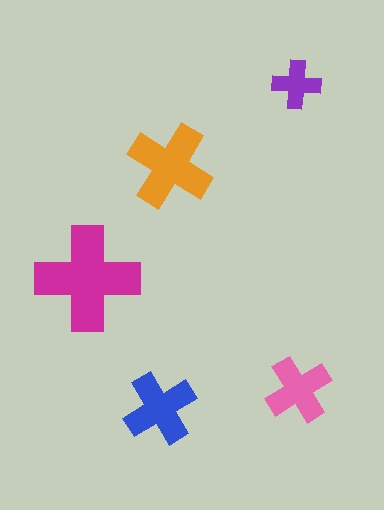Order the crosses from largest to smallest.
the magenta one, the orange one, the blue one, the pink one, the purple one.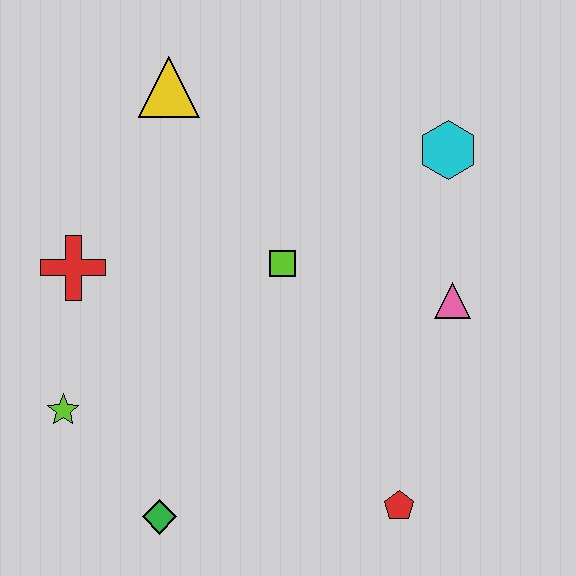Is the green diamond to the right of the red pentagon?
No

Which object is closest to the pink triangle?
The cyan hexagon is closest to the pink triangle.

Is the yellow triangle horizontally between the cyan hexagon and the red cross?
Yes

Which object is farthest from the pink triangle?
The lime star is farthest from the pink triangle.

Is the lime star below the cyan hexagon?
Yes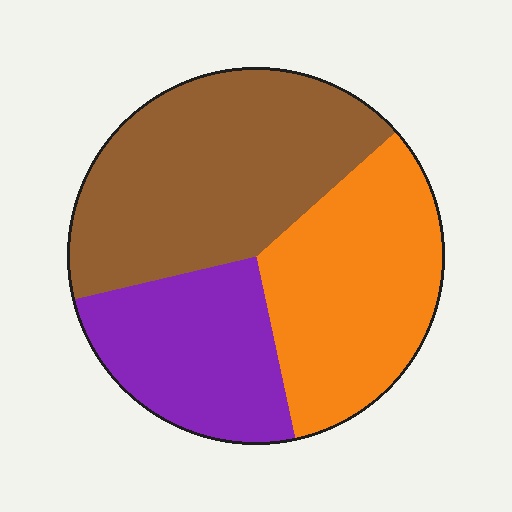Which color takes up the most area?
Brown, at roughly 40%.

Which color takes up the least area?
Purple, at roughly 25%.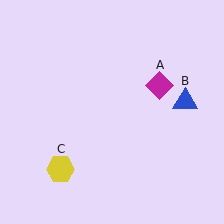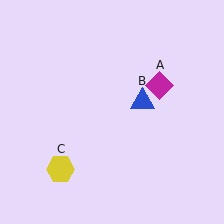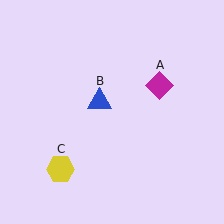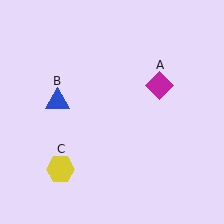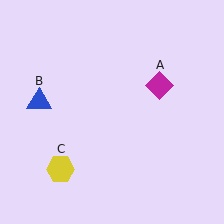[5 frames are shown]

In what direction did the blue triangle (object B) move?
The blue triangle (object B) moved left.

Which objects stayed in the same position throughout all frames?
Magenta diamond (object A) and yellow hexagon (object C) remained stationary.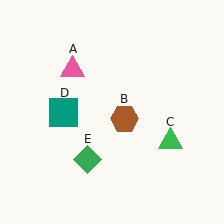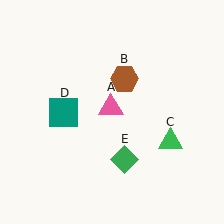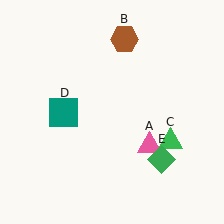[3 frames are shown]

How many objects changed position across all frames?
3 objects changed position: pink triangle (object A), brown hexagon (object B), green diamond (object E).